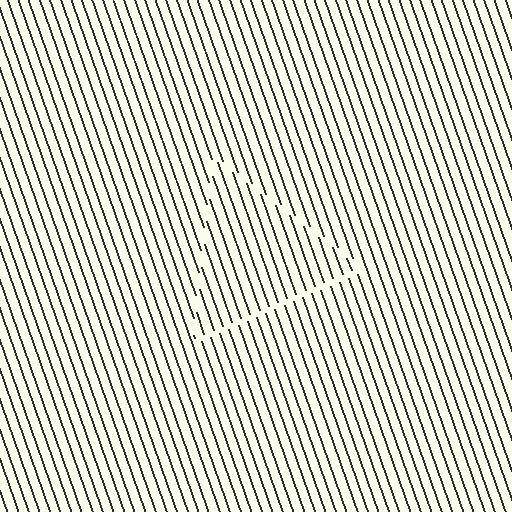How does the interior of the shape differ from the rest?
The interior of the shape contains the same grating, shifted by half a period — the contour is defined by the phase discontinuity where line-ends from the inner and outer gratings abut.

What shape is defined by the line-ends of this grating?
An illusory triangle. The interior of the shape contains the same grating, shifted by half a period — the contour is defined by the phase discontinuity where line-ends from the inner and outer gratings abut.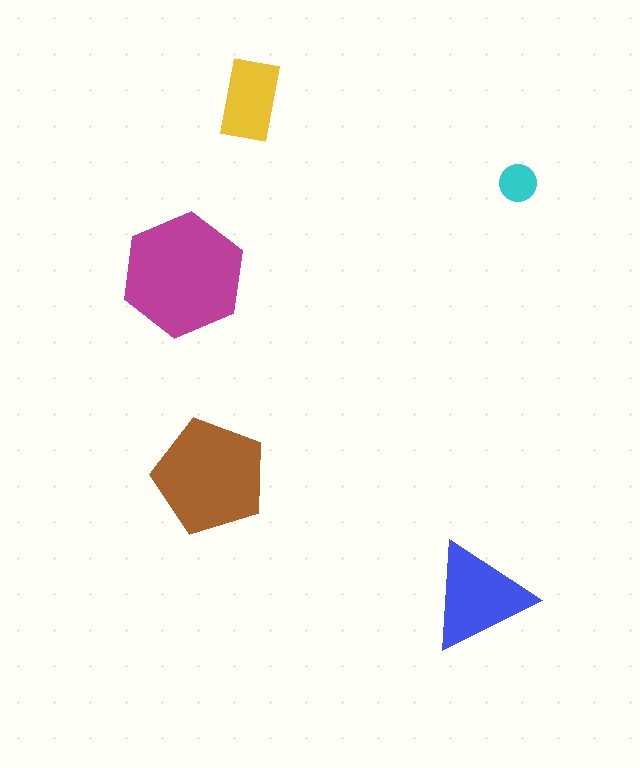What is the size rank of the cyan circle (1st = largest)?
5th.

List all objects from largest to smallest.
The magenta hexagon, the brown pentagon, the blue triangle, the yellow rectangle, the cyan circle.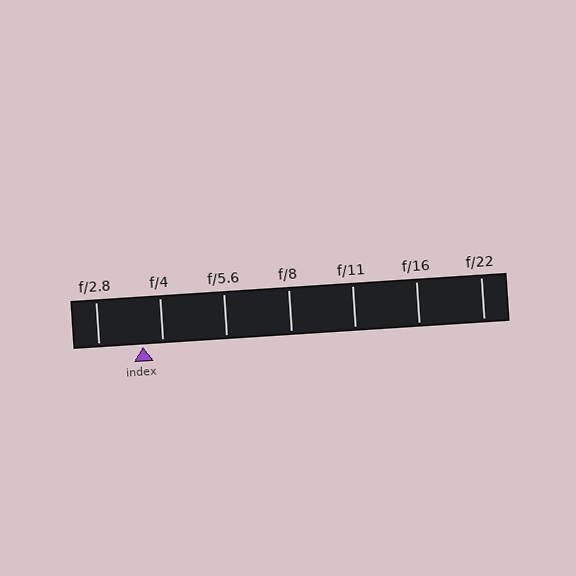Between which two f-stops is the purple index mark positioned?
The index mark is between f/2.8 and f/4.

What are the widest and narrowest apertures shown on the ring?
The widest aperture shown is f/2.8 and the narrowest is f/22.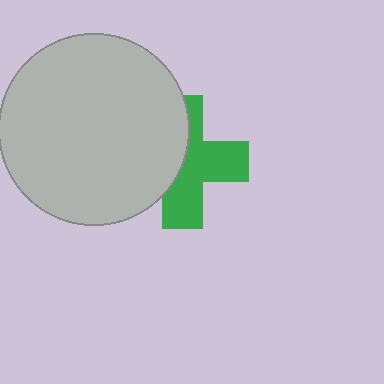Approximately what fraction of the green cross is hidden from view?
Roughly 44% of the green cross is hidden behind the light gray circle.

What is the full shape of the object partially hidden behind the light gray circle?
The partially hidden object is a green cross.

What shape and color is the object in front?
The object in front is a light gray circle.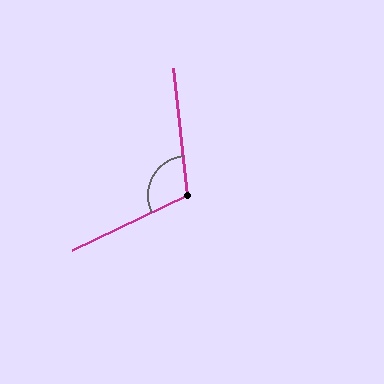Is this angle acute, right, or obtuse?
It is obtuse.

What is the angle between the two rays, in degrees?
Approximately 109 degrees.